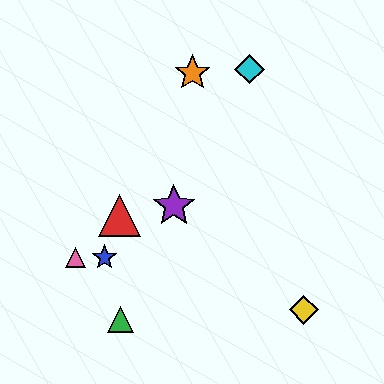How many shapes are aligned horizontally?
2 shapes (the blue star, the pink triangle) are aligned horizontally.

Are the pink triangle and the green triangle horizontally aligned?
No, the pink triangle is at y≈257 and the green triangle is at y≈319.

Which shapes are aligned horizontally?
The blue star, the pink triangle are aligned horizontally.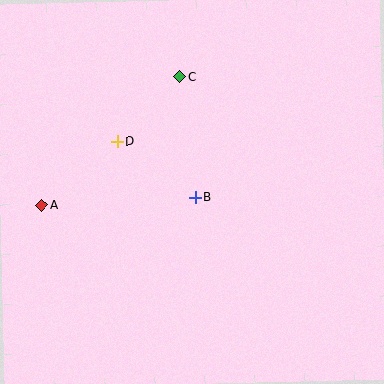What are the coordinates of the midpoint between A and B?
The midpoint between A and B is at (119, 201).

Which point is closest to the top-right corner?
Point C is closest to the top-right corner.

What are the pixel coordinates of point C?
Point C is at (180, 77).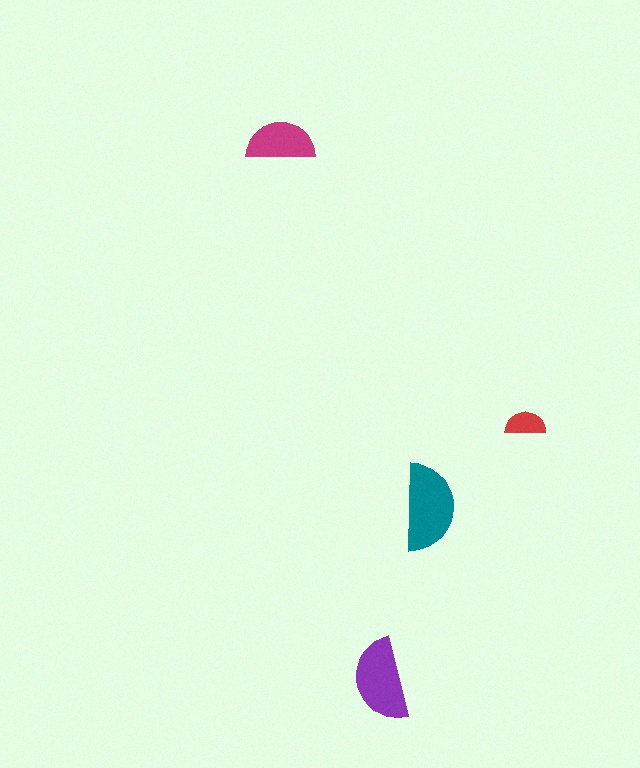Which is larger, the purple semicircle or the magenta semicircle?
The purple one.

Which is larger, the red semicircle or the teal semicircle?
The teal one.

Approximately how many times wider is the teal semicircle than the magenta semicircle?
About 1.5 times wider.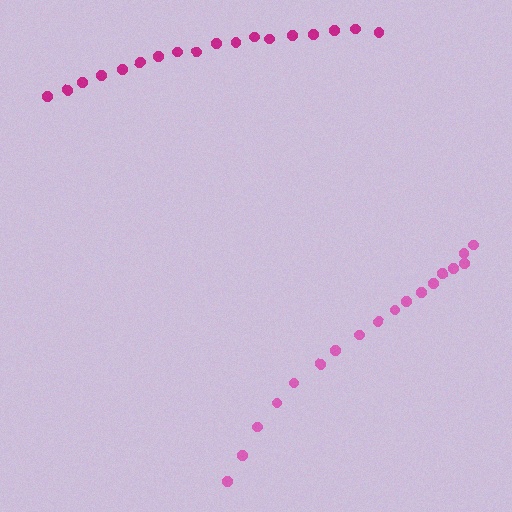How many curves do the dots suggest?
There are 2 distinct paths.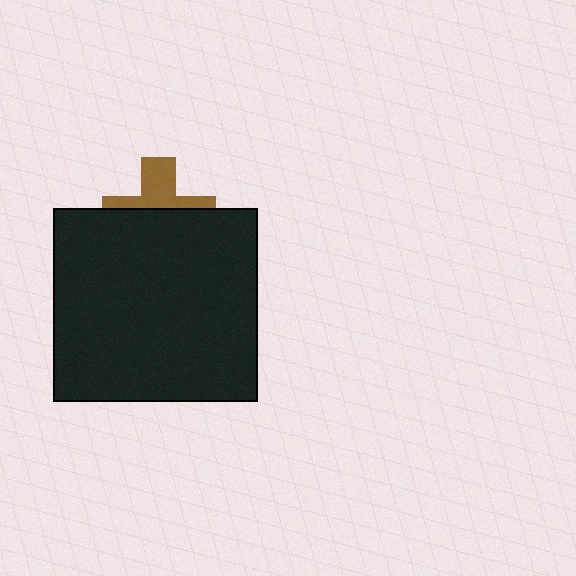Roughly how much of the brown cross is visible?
A small part of it is visible (roughly 39%).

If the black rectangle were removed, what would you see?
You would see the complete brown cross.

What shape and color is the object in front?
The object in front is a black rectangle.